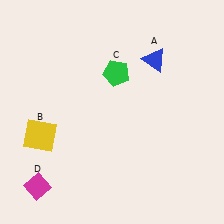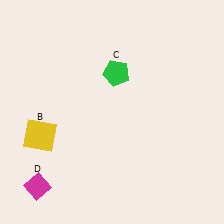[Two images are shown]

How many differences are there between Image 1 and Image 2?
There is 1 difference between the two images.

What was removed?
The blue triangle (A) was removed in Image 2.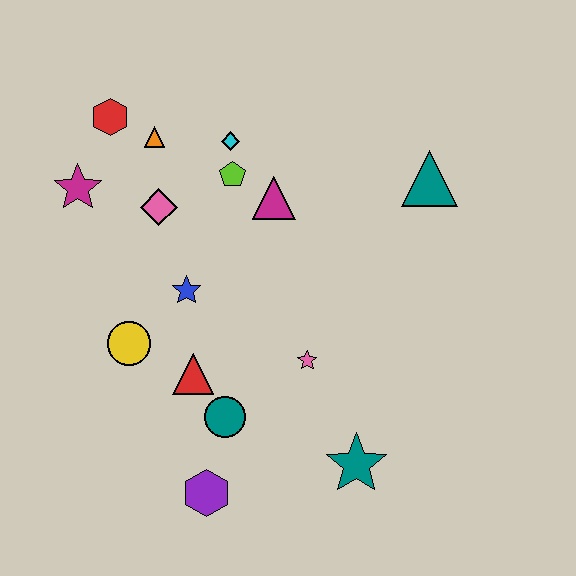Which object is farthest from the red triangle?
The teal triangle is farthest from the red triangle.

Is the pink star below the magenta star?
Yes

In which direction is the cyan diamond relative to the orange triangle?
The cyan diamond is to the right of the orange triangle.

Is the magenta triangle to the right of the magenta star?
Yes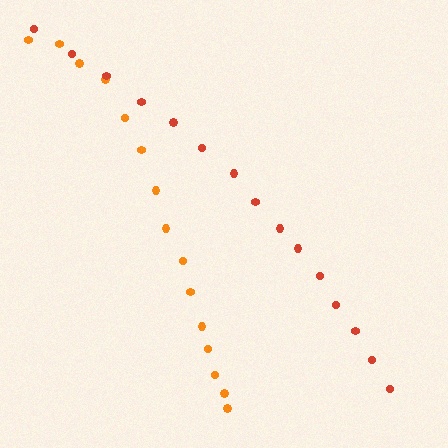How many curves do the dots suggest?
There are 2 distinct paths.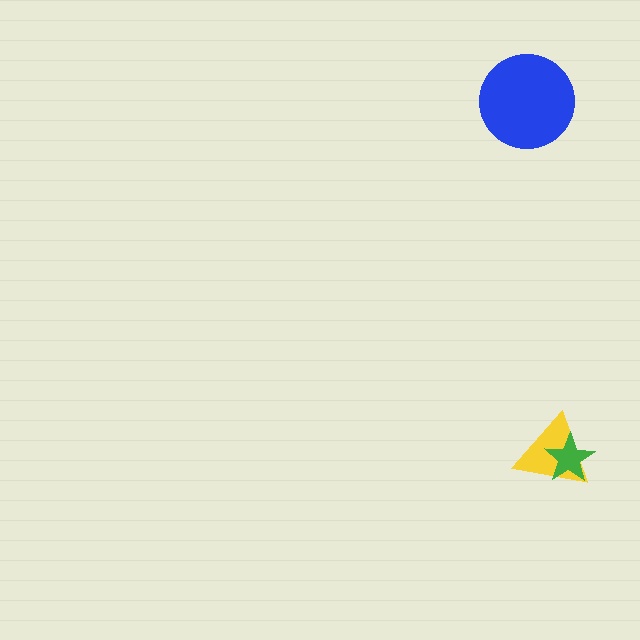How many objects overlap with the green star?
1 object overlaps with the green star.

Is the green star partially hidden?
No, no other shape covers it.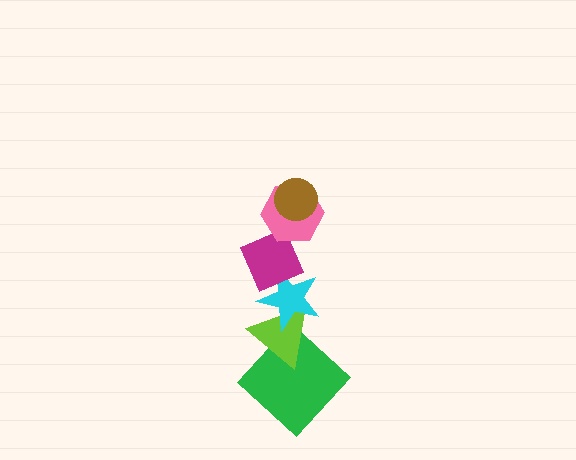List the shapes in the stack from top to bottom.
From top to bottom: the brown circle, the pink hexagon, the magenta diamond, the cyan star, the lime triangle, the green diamond.